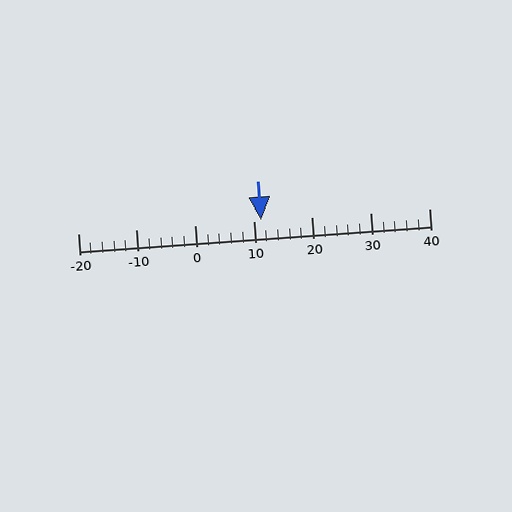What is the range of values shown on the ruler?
The ruler shows values from -20 to 40.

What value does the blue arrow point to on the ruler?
The blue arrow points to approximately 11.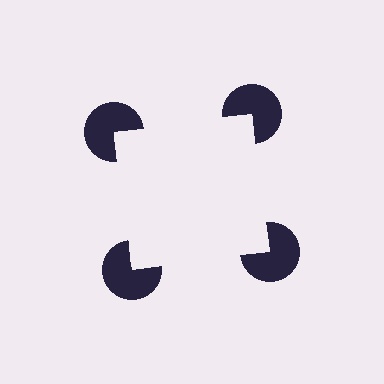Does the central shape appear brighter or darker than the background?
It typically appears slightly brighter than the background, even though no actual brightness change is drawn.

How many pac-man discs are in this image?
There are 4 — one at each vertex of the illusory square.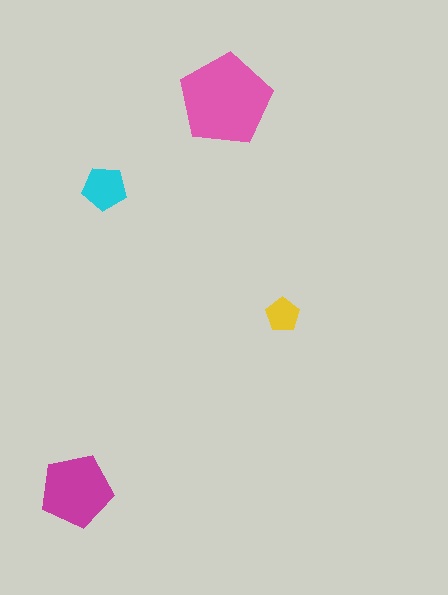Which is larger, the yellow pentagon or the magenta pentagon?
The magenta one.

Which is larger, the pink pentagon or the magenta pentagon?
The pink one.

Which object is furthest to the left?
The magenta pentagon is leftmost.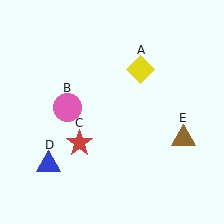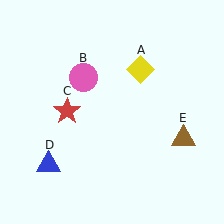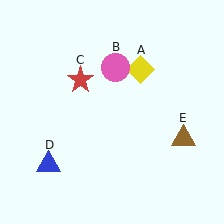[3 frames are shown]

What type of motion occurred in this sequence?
The pink circle (object B), red star (object C) rotated clockwise around the center of the scene.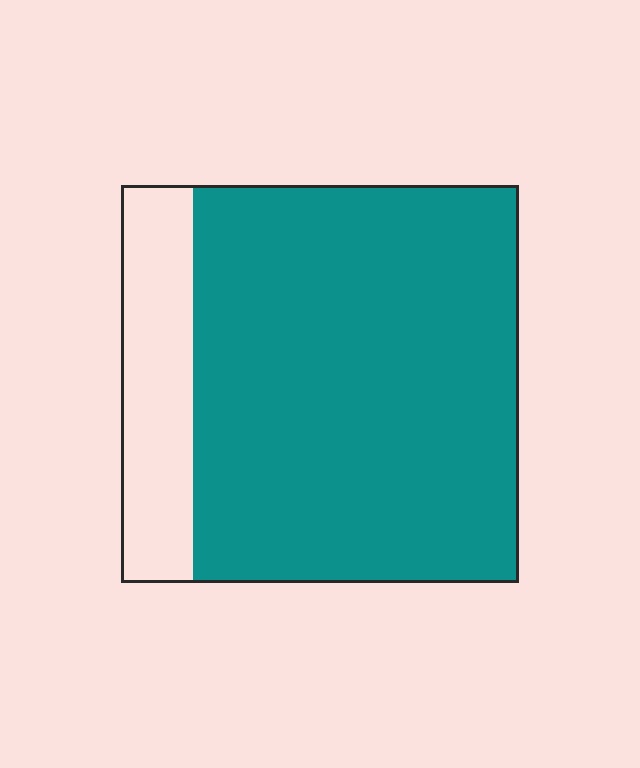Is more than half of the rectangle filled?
Yes.